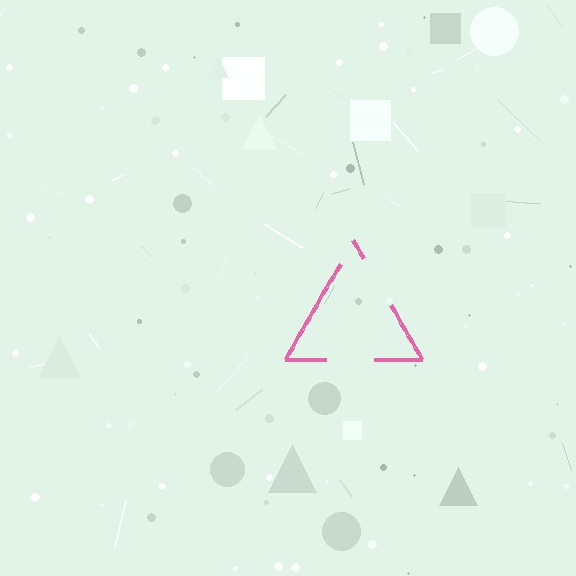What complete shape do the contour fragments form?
The contour fragments form a triangle.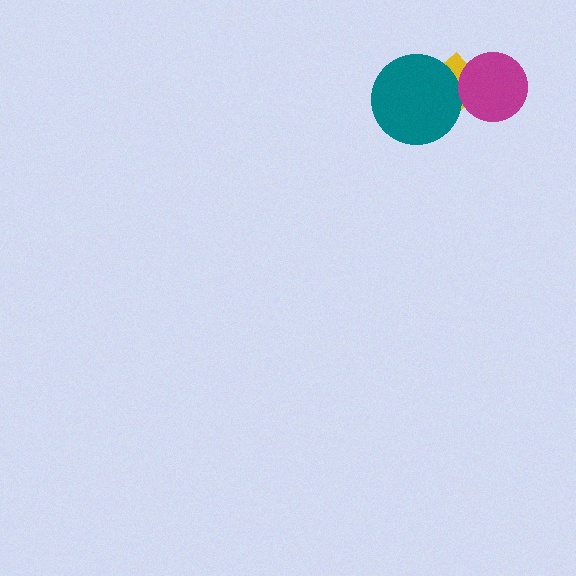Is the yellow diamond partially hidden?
Yes, it is partially covered by another shape.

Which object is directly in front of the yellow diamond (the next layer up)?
The teal circle is directly in front of the yellow diamond.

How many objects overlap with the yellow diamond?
2 objects overlap with the yellow diamond.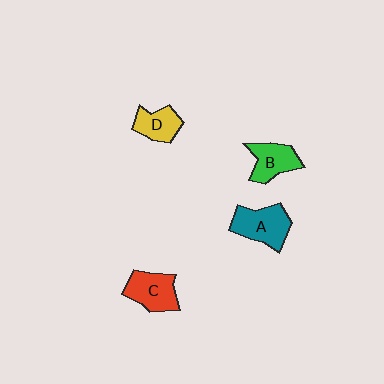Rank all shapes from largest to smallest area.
From largest to smallest: A (teal), C (red), B (green), D (yellow).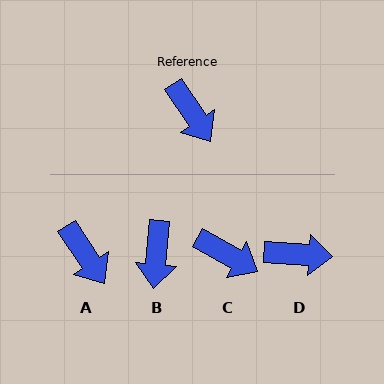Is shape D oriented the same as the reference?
No, it is off by about 53 degrees.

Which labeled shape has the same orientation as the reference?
A.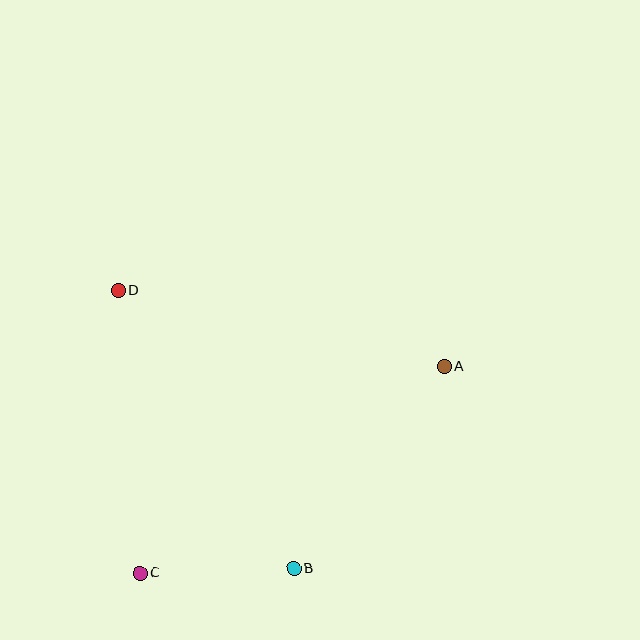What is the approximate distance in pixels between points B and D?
The distance between B and D is approximately 329 pixels.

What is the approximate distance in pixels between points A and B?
The distance between A and B is approximately 252 pixels.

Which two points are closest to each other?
Points B and C are closest to each other.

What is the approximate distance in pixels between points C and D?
The distance between C and D is approximately 283 pixels.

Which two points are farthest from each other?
Points A and C are farthest from each other.